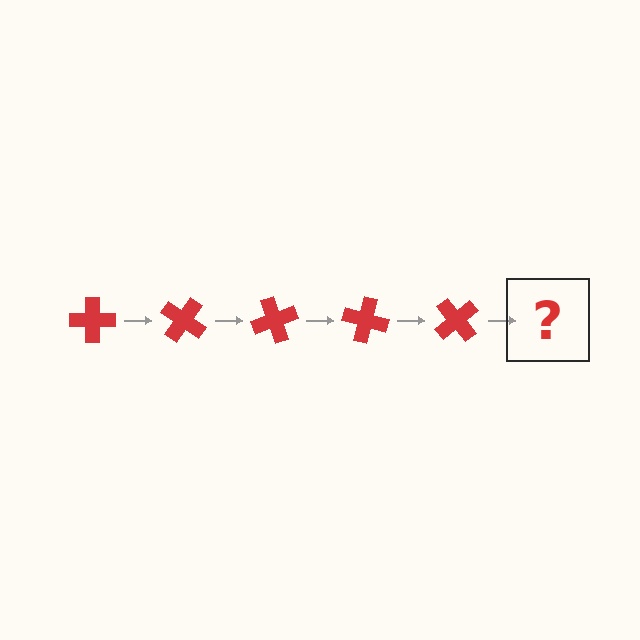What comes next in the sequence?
The next element should be a red cross rotated 175 degrees.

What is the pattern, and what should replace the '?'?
The pattern is that the cross rotates 35 degrees each step. The '?' should be a red cross rotated 175 degrees.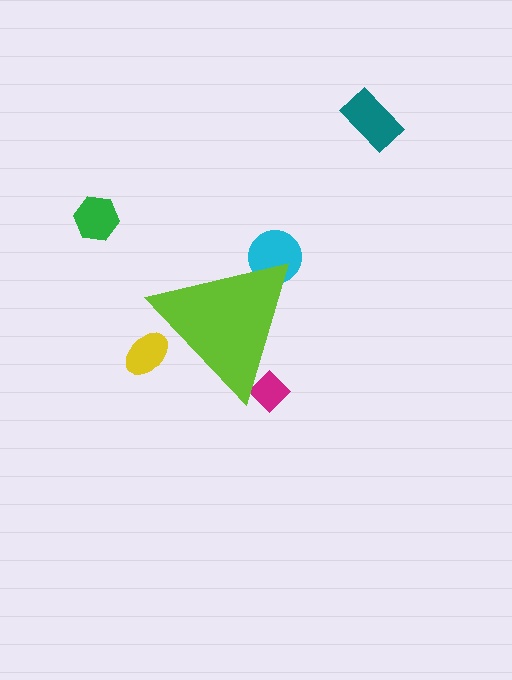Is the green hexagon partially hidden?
No, the green hexagon is fully visible.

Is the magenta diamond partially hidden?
Yes, the magenta diamond is partially hidden behind the lime triangle.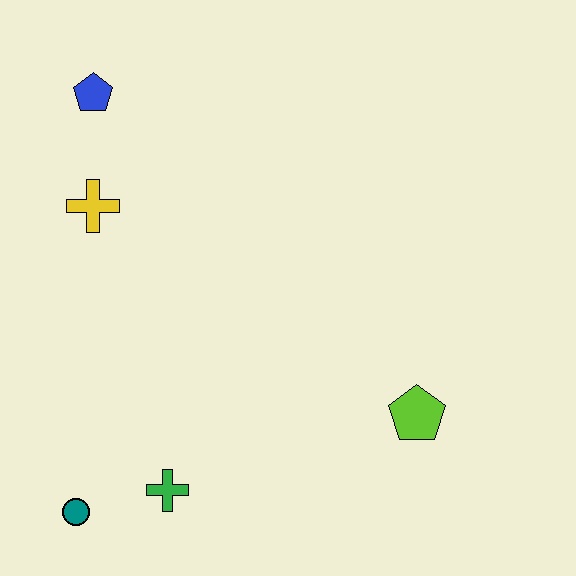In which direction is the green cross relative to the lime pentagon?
The green cross is to the left of the lime pentagon.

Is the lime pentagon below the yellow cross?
Yes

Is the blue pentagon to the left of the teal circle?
No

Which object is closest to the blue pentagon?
The yellow cross is closest to the blue pentagon.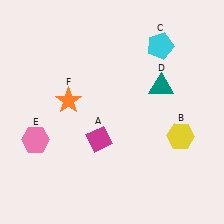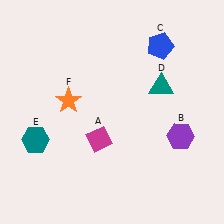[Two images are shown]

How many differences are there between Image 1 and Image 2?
There are 3 differences between the two images.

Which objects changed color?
B changed from yellow to purple. C changed from cyan to blue. E changed from pink to teal.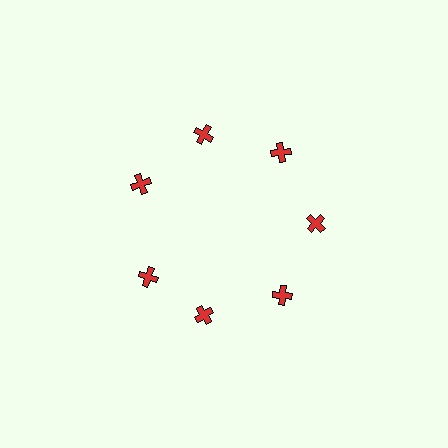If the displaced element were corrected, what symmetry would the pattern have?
It would have 7-fold rotational symmetry — the pattern would map onto itself every 51 degrees.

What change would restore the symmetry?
The symmetry would be restored by rotating it back into even spacing with its neighbors so that all 7 crosses sit at equal angles and equal distance from the center.